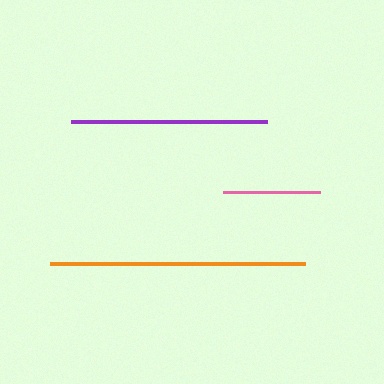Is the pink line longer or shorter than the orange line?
The orange line is longer than the pink line.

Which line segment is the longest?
The orange line is the longest at approximately 255 pixels.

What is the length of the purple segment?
The purple segment is approximately 196 pixels long.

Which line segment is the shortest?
The pink line is the shortest at approximately 97 pixels.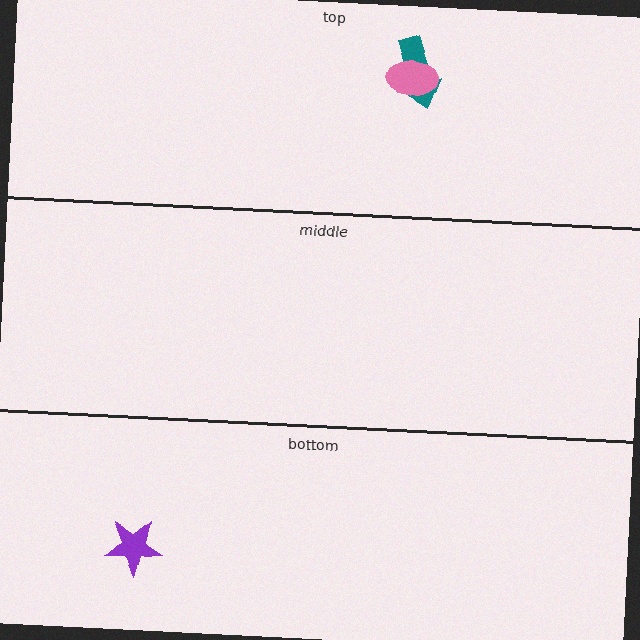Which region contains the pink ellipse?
The top region.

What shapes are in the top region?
The teal arrow, the pink ellipse.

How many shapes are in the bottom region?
1.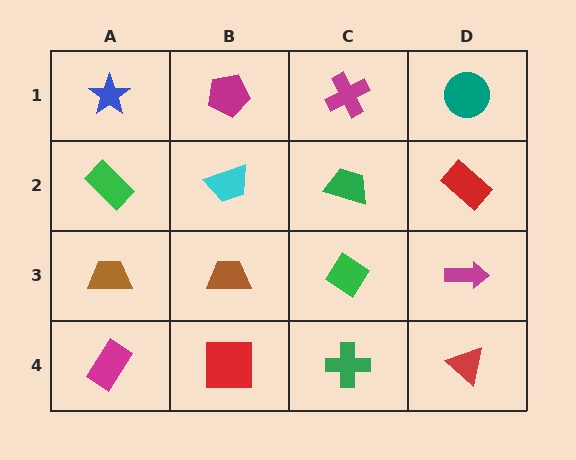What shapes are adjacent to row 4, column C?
A green diamond (row 3, column C), a red square (row 4, column B), a red triangle (row 4, column D).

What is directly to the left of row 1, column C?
A magenta pentagon.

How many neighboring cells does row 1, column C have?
3.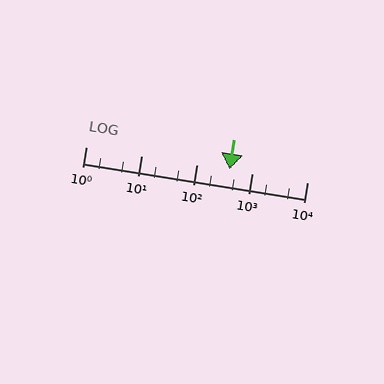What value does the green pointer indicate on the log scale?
The pointer indicates approximately 400.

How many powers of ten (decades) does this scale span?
The scale spans 4 decades, from 1 to 10000.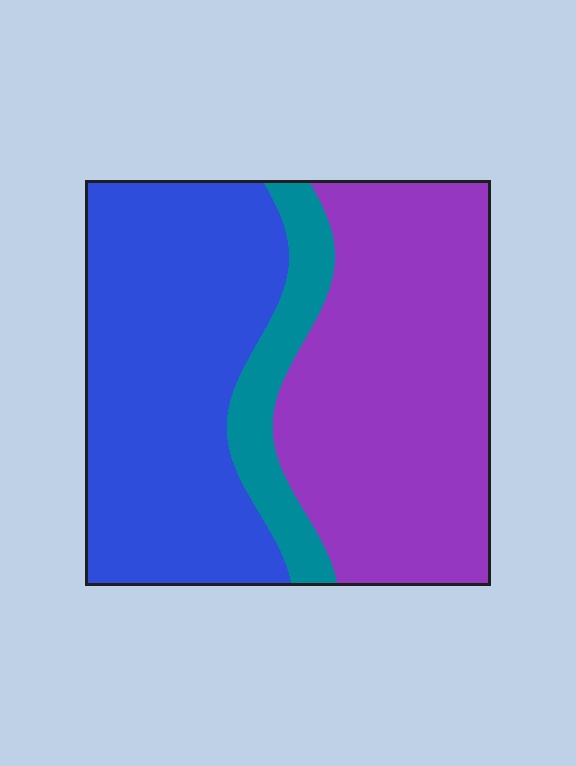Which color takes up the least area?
Teal, at roughly 10%.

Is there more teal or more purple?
Purple.